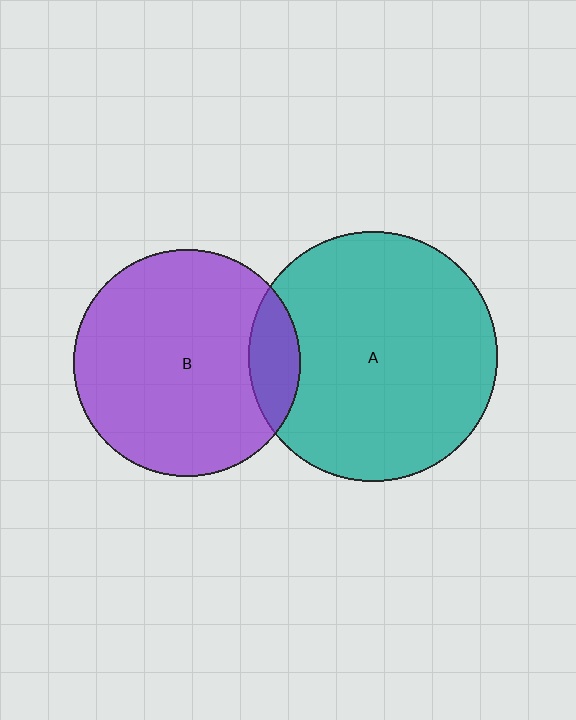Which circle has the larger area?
Circle A (teal).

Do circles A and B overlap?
Yes.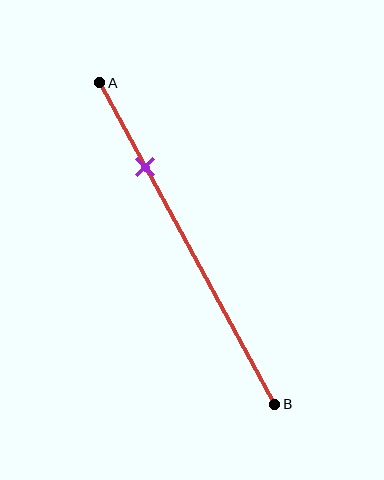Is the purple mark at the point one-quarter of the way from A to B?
Yes, the mark is approximately at the one-quarter point.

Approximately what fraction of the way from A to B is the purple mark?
The purple mark is approximately 25% of the way from A to B.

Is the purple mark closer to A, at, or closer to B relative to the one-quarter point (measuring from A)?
The purple mark is approximately at the one-quarter point of segment AB.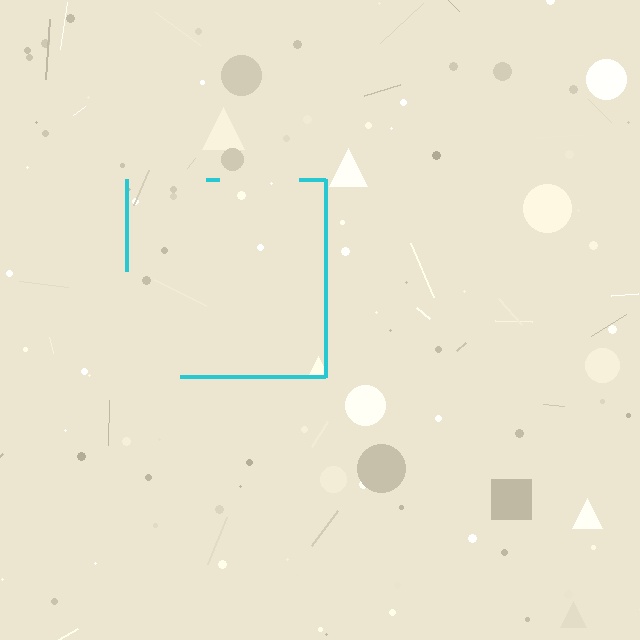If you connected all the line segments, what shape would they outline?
They would outline a square.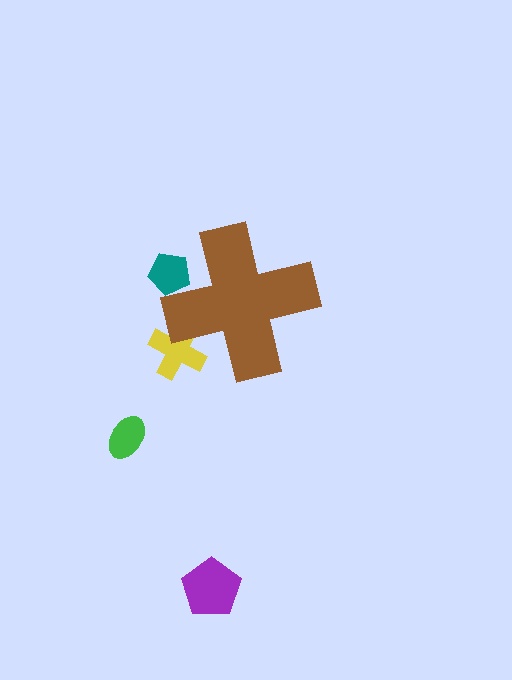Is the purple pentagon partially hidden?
No, the purple pentagon is fully visible.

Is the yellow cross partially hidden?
Yes, the yellow cross is partially hidden behind the brown cross.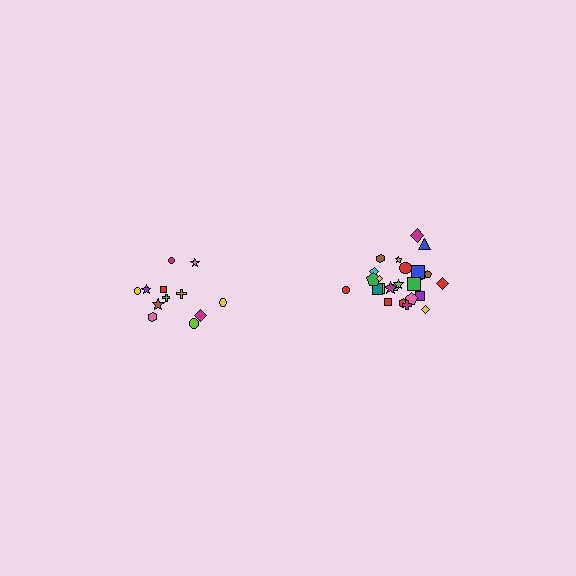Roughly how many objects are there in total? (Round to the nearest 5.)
Roughly 35 objects in total.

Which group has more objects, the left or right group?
The right group.